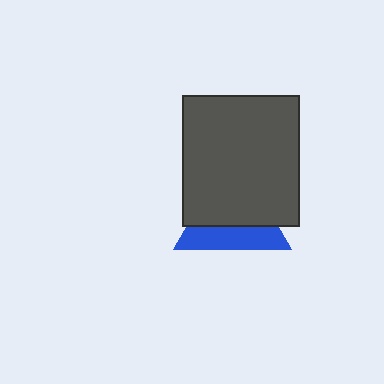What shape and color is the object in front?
The object in front is a dark gray rectangle.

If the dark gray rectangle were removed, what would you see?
You would see the complete blue triangle.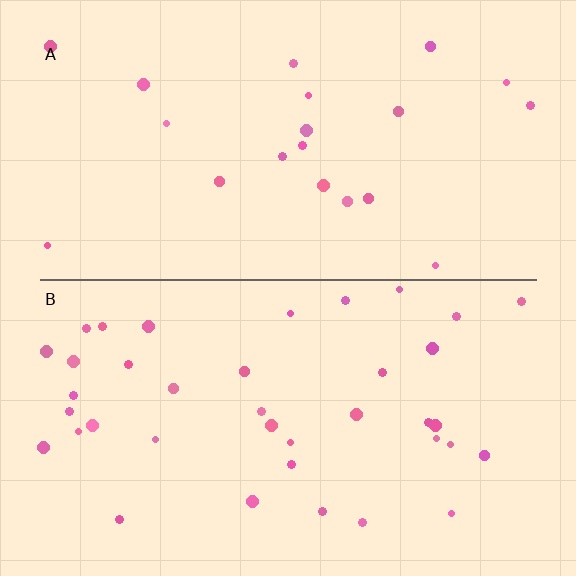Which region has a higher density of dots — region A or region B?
B (the bottom).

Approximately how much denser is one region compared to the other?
Approximately 1.9× — region B over region A.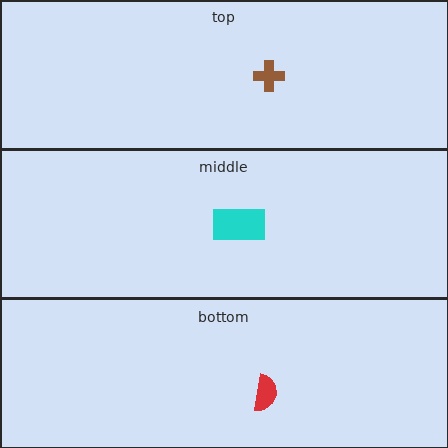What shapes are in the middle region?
The cyan rectangle.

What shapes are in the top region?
The brown cross.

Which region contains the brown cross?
The top region.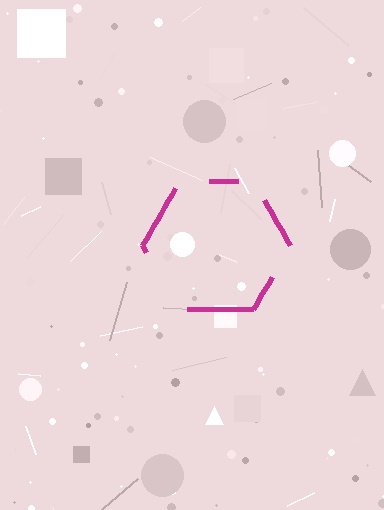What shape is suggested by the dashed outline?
The dashed outline suggests a hexagon.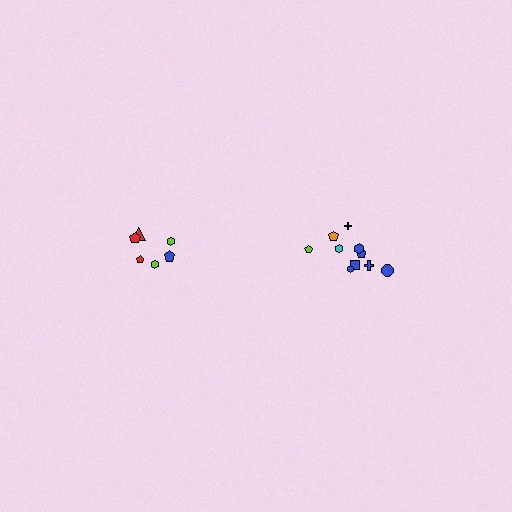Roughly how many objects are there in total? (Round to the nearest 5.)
Roughly 15 objects in total.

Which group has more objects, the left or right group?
The right group.